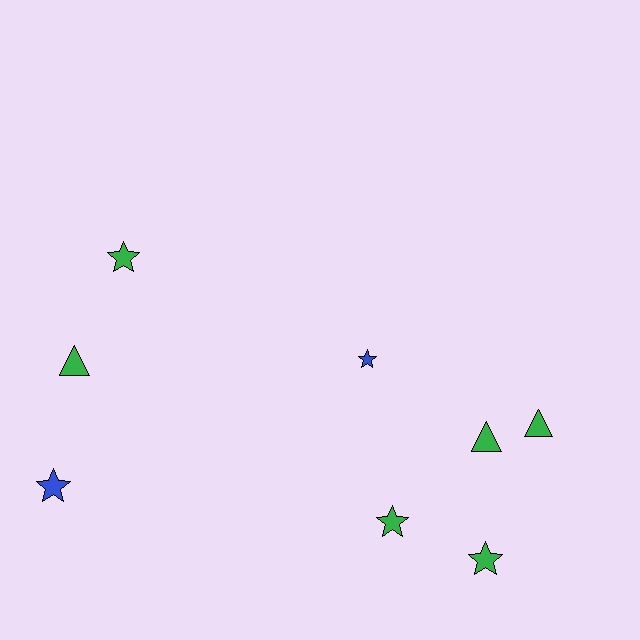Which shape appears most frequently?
Star, with 5 objects.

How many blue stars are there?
There are 2 blue stars.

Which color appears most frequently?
Green, with 6 objects.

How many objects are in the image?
There are 8 objects.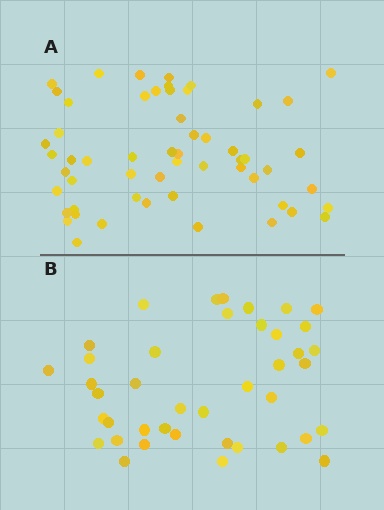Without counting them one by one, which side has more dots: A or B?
Region A (the top region) has more dots.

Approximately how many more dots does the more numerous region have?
Region A has approximately 15 more dots than region B.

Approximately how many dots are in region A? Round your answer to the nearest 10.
About 60 dots. (The exact count is 56, which rounds to 60.)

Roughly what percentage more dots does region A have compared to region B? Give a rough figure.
About 35% more.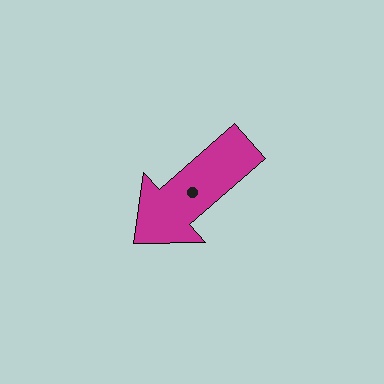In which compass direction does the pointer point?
Southwest.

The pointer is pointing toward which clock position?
Roughly 8 o'clock.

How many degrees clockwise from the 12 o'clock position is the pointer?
Approximately 229 degrees.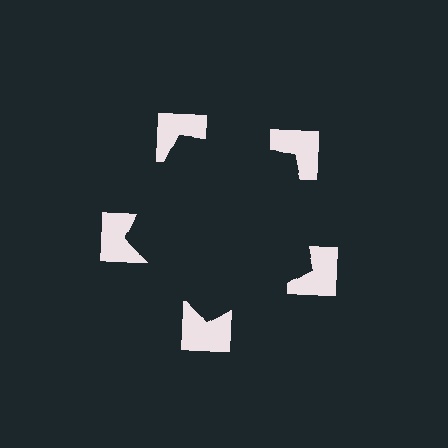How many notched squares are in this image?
There are 5 — one at each vertex of the illusory pentagon.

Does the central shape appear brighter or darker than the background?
It typically appears slightly darker than the background, even though no actual brightness change is drawn.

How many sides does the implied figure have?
5 sides.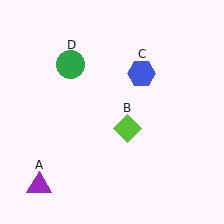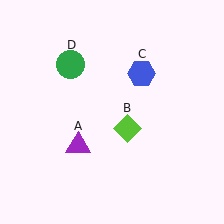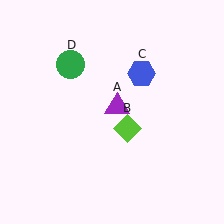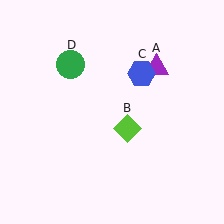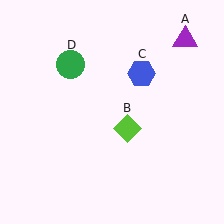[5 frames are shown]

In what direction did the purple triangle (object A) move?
The purple triangle (object A) moved up and to the right.